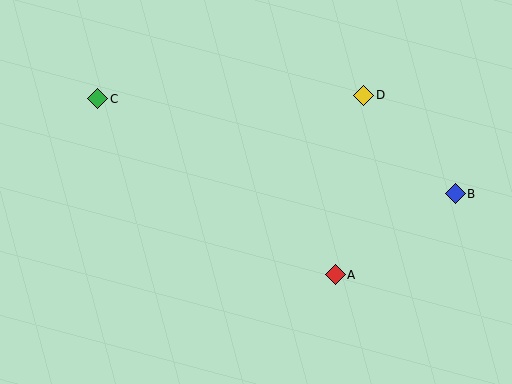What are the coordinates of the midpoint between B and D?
The midpoint between B and D is at (410, 144).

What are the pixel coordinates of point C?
Point C is at (98, 99).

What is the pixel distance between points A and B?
The distance between A and B is 145 pixels.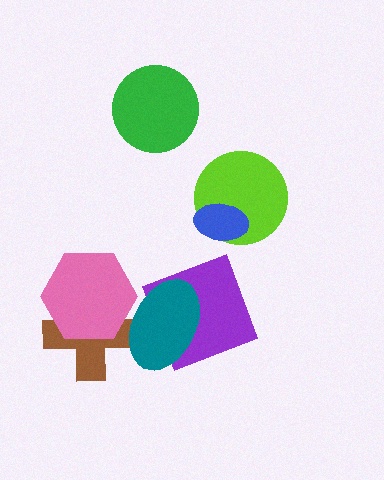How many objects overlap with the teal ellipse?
3 objects overlap with the teal ellipse.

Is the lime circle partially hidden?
Yes, it is partially covered by another shape.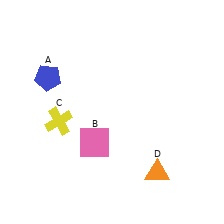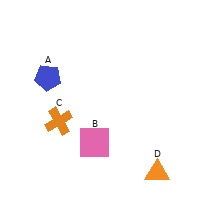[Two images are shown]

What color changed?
The cross (C) changed from yellow in Image 1 to orange in Image 2.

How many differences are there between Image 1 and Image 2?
There is 1 difference between the two images.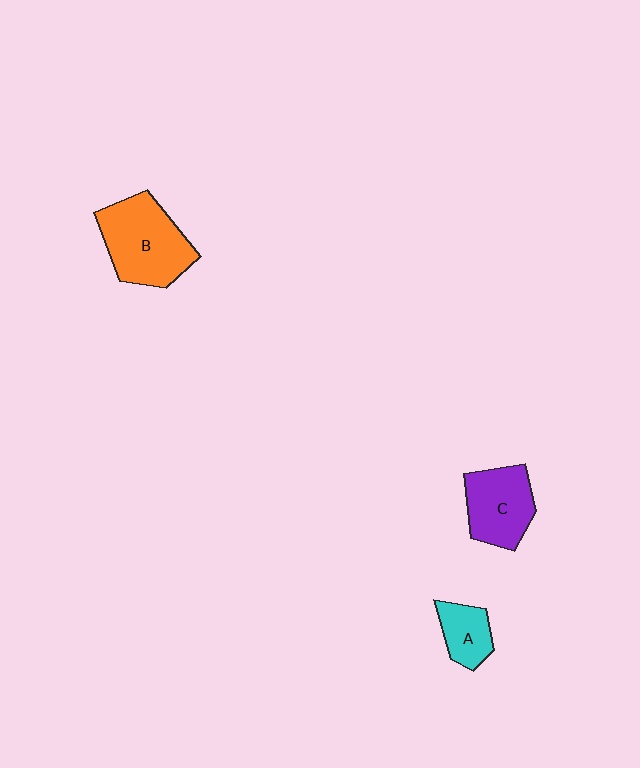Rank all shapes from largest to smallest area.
From largest to smallest: B (orange), C (purple), A (cyan).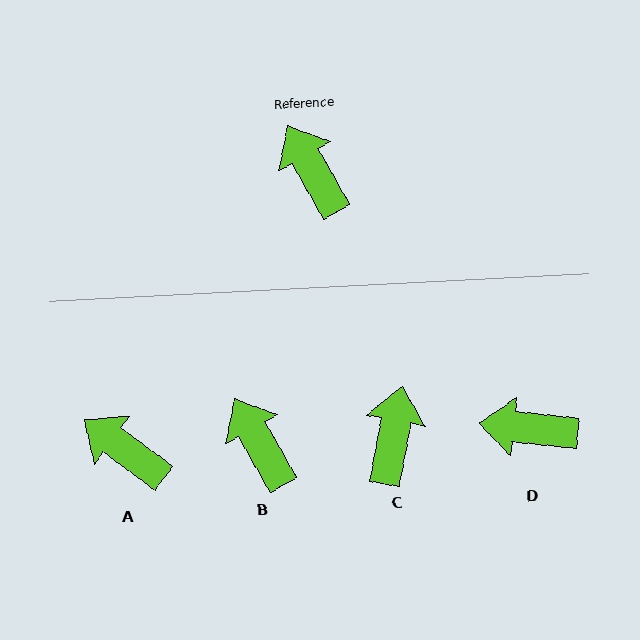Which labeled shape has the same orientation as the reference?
B.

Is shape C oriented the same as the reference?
No, it is off by about 40 degrees.